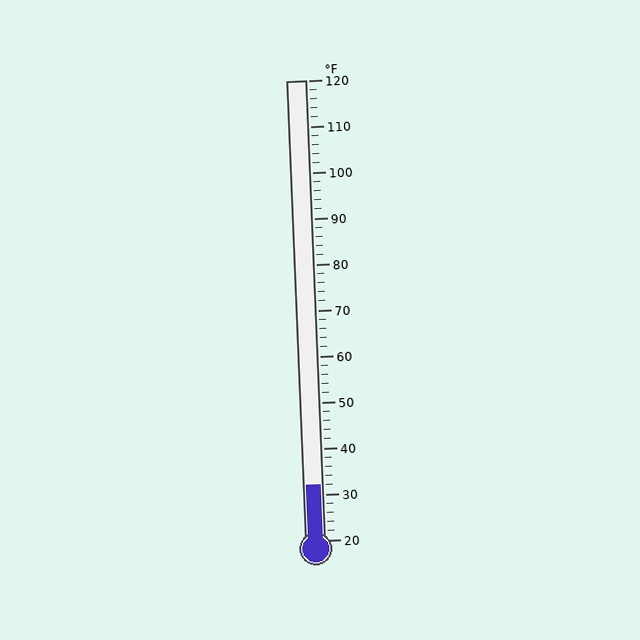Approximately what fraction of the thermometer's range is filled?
The thermometer is filled to approximately 10% of its range.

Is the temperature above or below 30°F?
The temperature is above 30°F.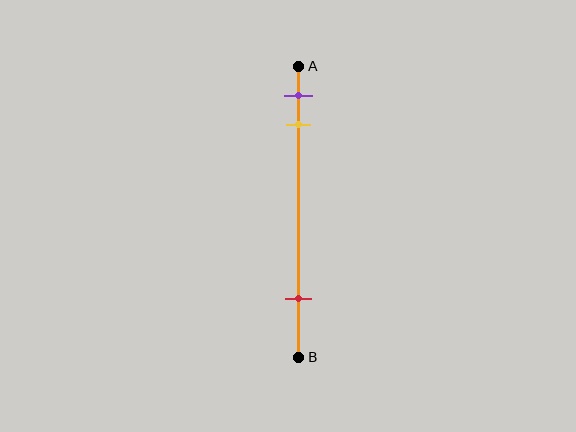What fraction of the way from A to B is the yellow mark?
The yellow mark is approximately 20% (0.2) of the way from A to B.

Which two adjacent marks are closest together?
The purple and yellow marks are the closest adjacent pair.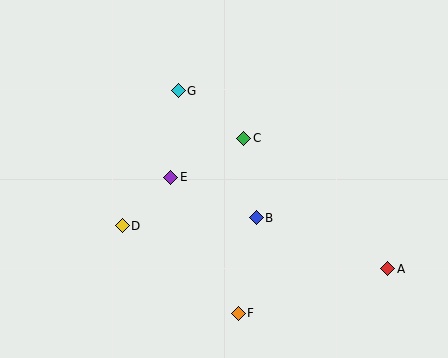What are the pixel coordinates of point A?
Point A is at (388, 269).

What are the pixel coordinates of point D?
Point D is at (122, 226).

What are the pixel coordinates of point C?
Point C is at (244, 138).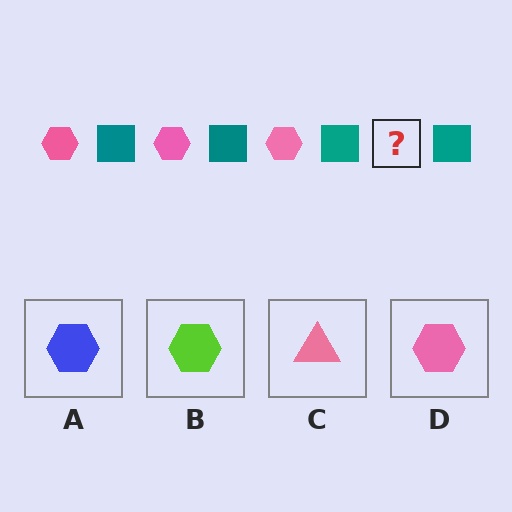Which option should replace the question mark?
Option D.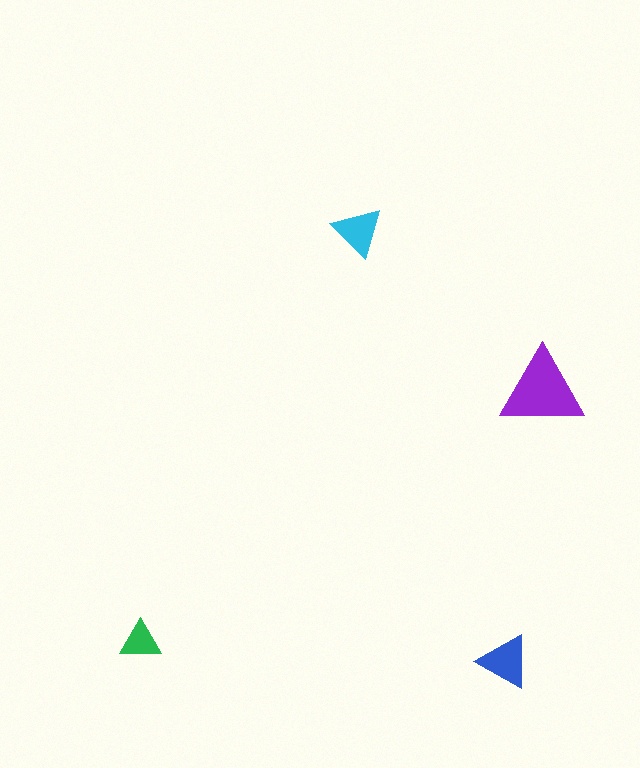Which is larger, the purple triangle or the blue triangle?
The purple one.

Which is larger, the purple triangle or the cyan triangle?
The purple one.